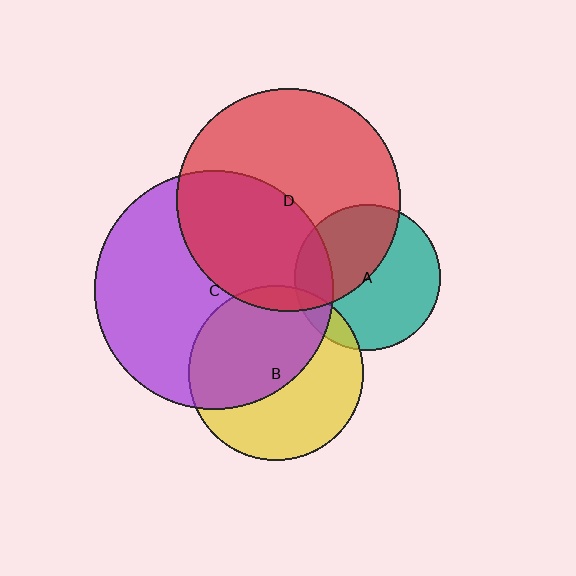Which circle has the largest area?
Circle C (purple).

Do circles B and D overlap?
Yes.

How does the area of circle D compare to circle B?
Approximately 1.6 times.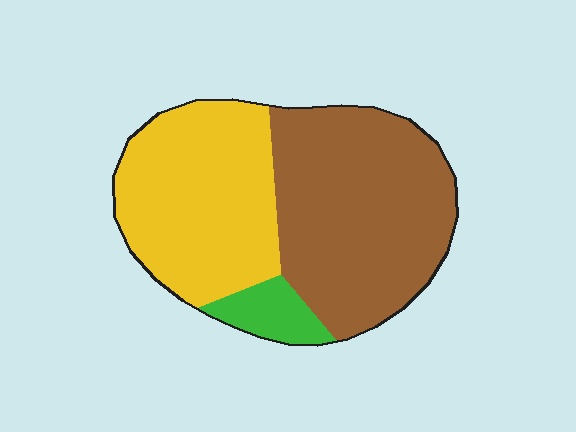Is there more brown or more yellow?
Brown.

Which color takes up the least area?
Green, at roughly 10%.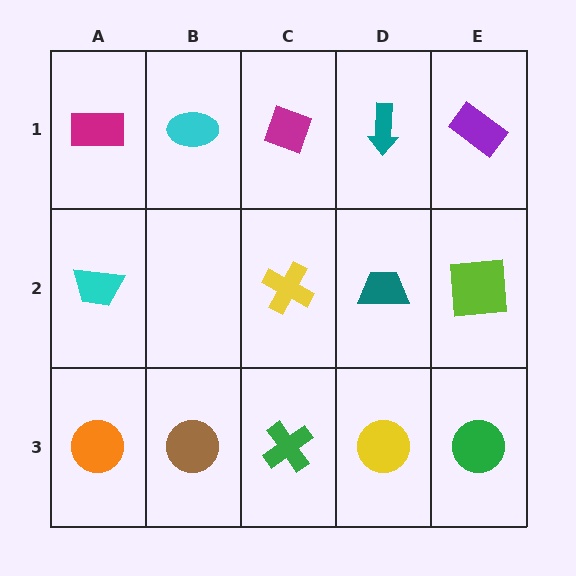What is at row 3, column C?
A green cross.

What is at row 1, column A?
A magenta rectangle.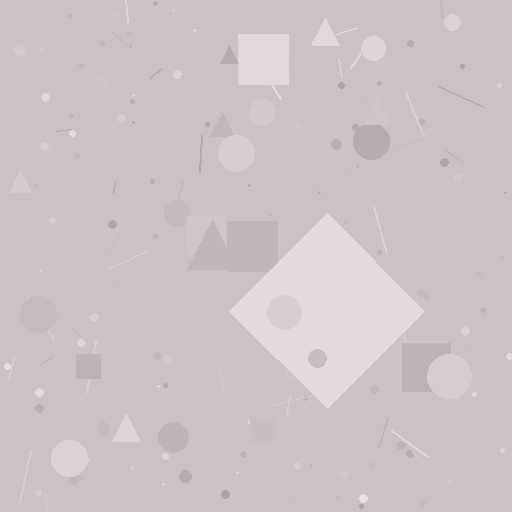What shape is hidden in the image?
A diamond is hidden in the image.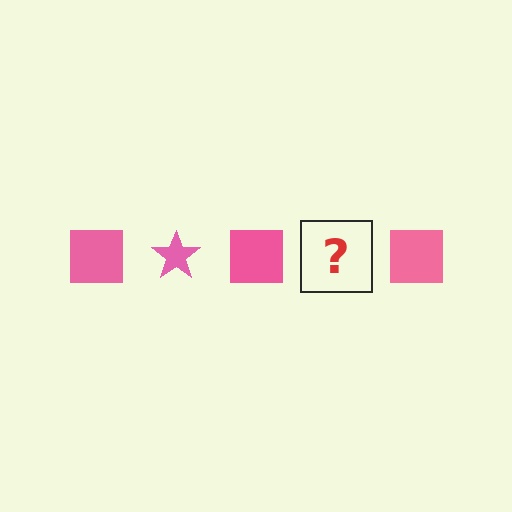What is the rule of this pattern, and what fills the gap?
The rule is that the pattern cycles through square, star shapes in pink. The gap should be filled with a pink star.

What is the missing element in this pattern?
The missing element is a pink star.